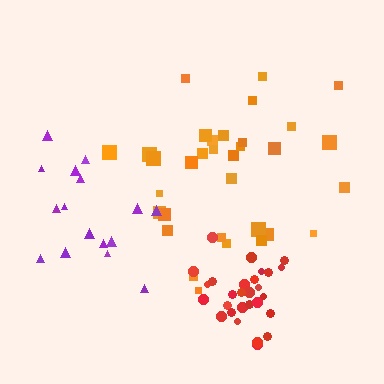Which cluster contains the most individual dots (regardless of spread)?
Orange (33).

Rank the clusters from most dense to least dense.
red, orange, purple.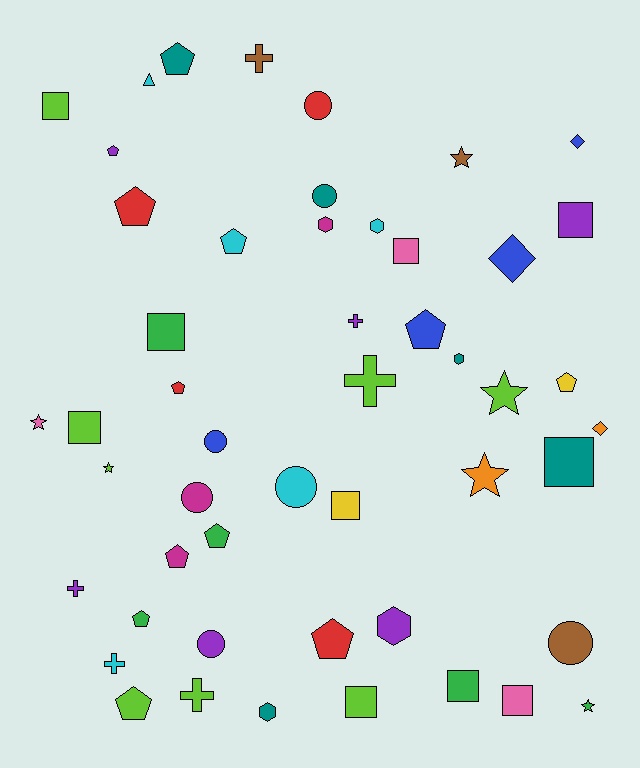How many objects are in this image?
There are 50 objects.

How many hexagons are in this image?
There are 5 hexagons.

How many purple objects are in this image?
There are 6 purple objects.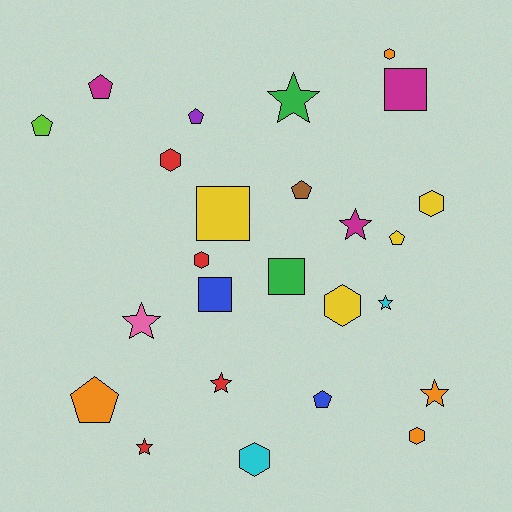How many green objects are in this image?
There are 2 green objects.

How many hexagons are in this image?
There are 7 hexagons.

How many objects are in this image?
There are 25 objects.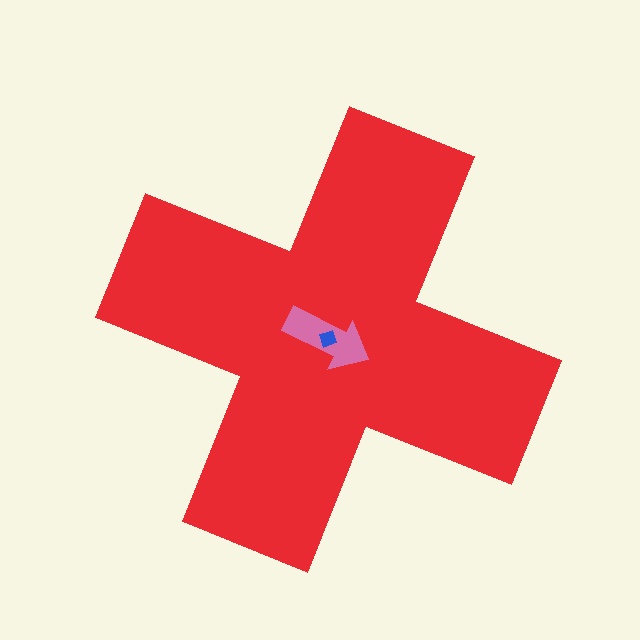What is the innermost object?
The blue square.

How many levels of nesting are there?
3.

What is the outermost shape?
The red cross.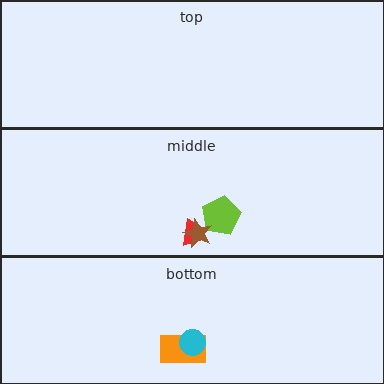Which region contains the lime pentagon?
The middle region.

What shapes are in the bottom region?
The orange rectangle, the cyan circle.